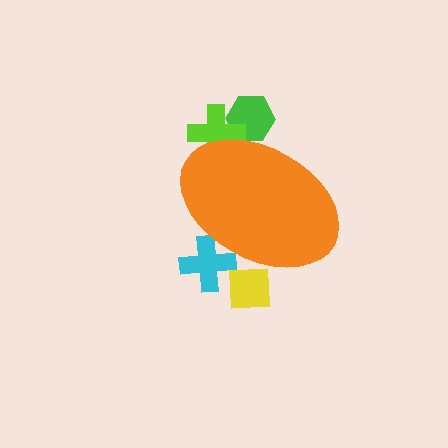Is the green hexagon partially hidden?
Yes, the green hexagon is partially hidden behind the orange ellipse.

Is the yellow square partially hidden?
Yes, the yellow square is partially hidden behind the orange ellipse.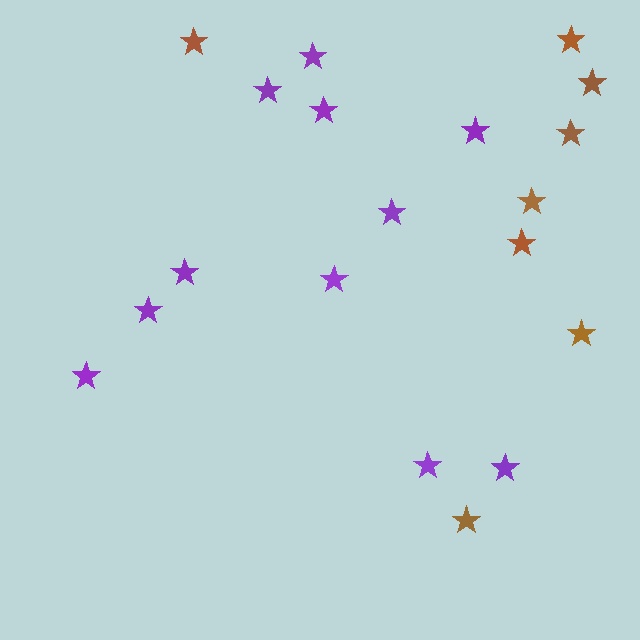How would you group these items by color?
There are 2 groups: one group of brown stars (8) and one group of purple stars (11).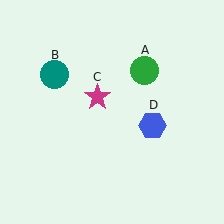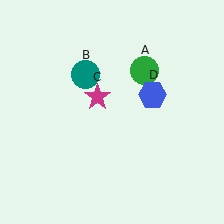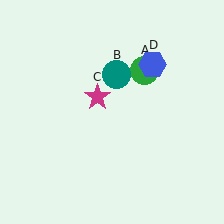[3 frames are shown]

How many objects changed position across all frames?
2 objects changed position: teal circle (object B), blue hexagon (object D).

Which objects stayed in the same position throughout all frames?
Green circle (object A) and magenta star (object C) remained stationary.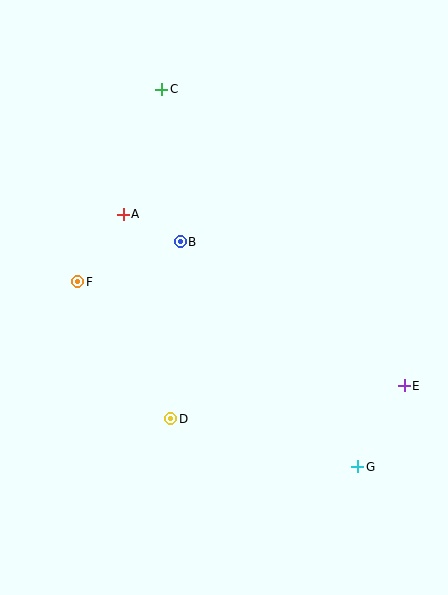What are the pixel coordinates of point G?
Point G is at (358, 467).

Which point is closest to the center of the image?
Point B at (180, 242) is closest to the center.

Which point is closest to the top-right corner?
Point C is closest to the top-right corner.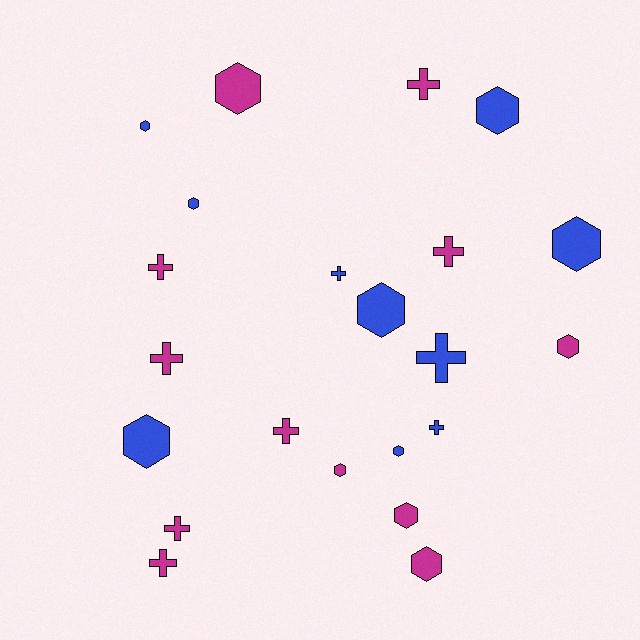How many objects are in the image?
There are 22 objects.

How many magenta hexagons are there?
There are 5 magenta hexagons.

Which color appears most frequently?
Magenta, with 12 objects.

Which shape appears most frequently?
Hexagon, with 12 objects.